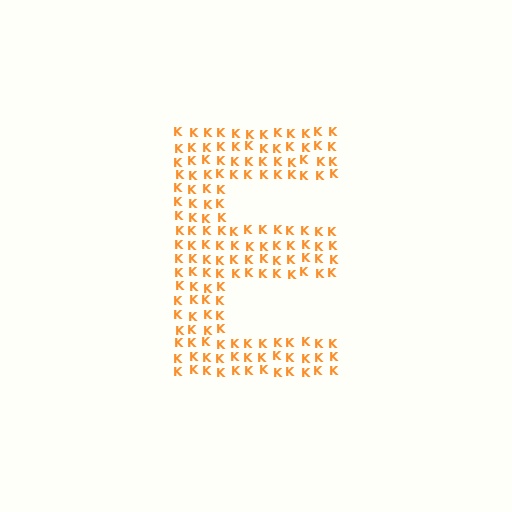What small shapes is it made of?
It is made of small letter K's.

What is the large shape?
The large shape is the letter E.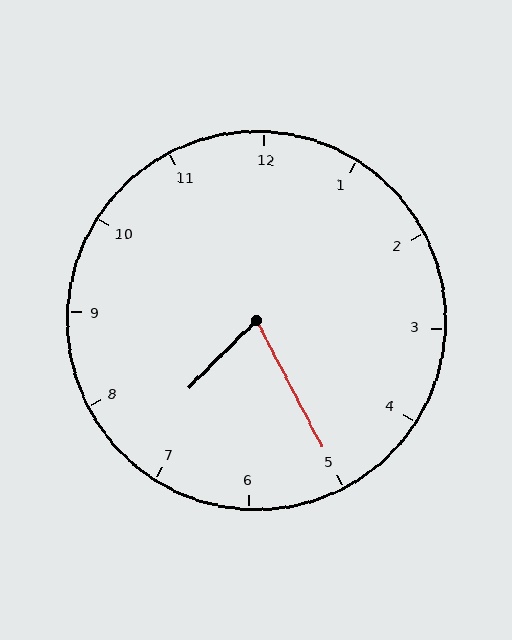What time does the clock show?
7:25.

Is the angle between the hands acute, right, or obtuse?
It is acute.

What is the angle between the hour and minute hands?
Approximately 72 degrees.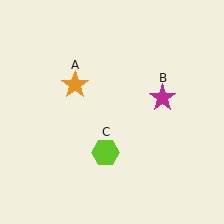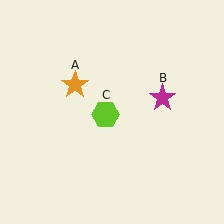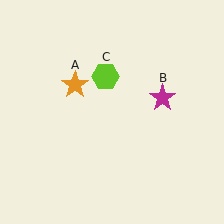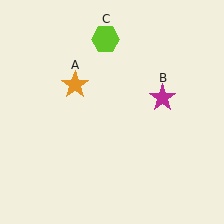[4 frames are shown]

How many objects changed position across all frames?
1 object changed position: lime hexagon (object C).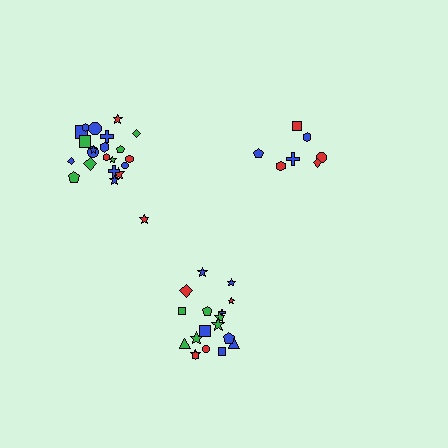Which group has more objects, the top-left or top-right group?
The top-left group.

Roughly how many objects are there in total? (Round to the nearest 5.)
Roughly 45 objects in total.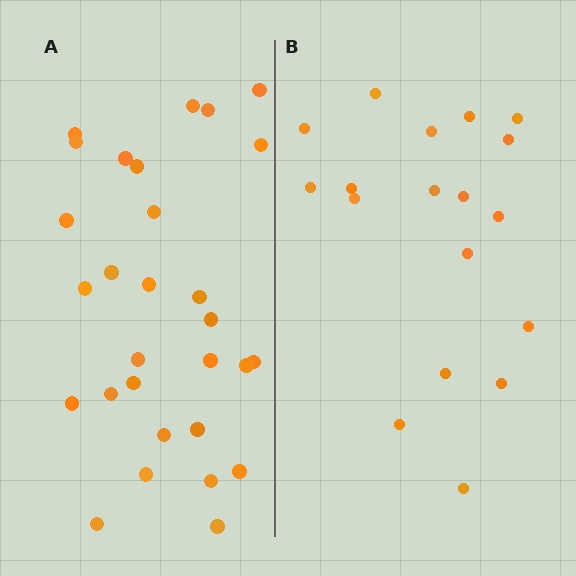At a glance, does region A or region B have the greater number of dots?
Region A (the left region) has more dots.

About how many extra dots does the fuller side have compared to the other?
Region A has roughly 12 or so more dots than region B.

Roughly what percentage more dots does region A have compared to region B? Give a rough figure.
About 60% more.